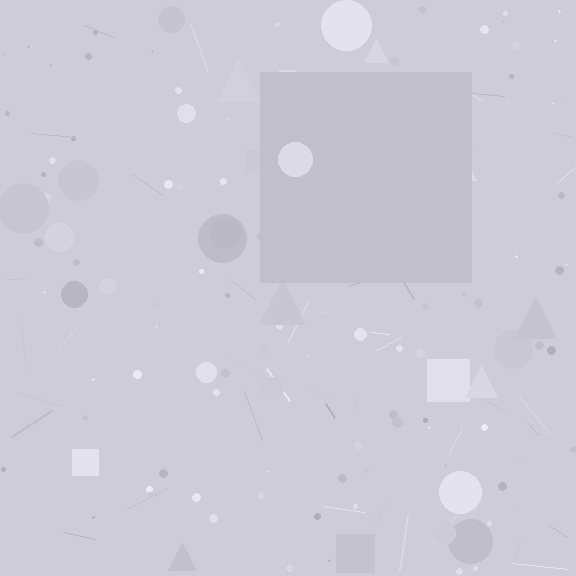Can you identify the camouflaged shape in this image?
The camouflaged shape is a square.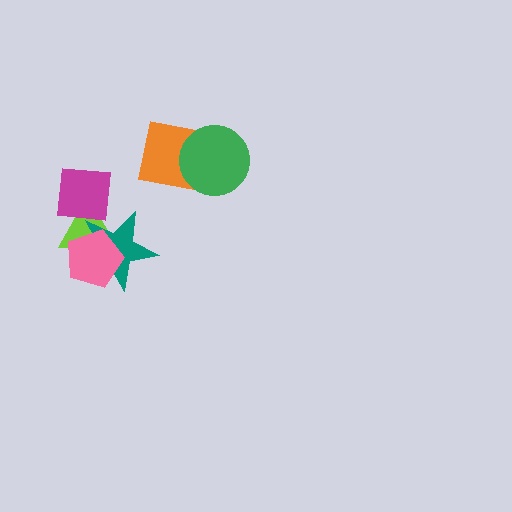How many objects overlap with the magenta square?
2 objects overlap with the magenta square.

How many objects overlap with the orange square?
1 object overlaps with the orange square.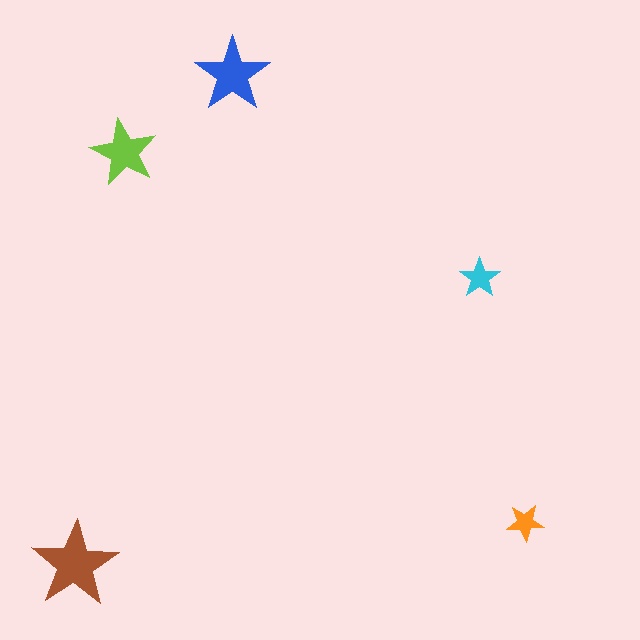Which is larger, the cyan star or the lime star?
The lime one.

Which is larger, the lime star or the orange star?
The lime one.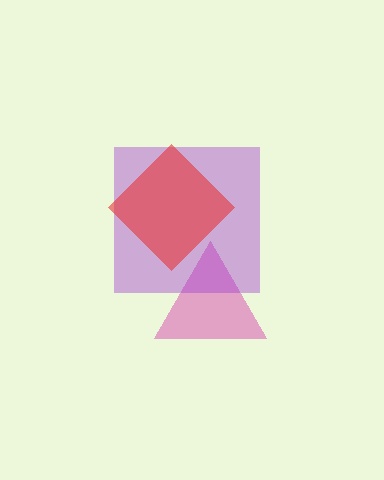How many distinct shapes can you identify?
There are 3 distinct shapes: a pink triangle, a purple square, a red diamond.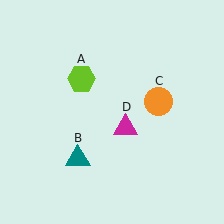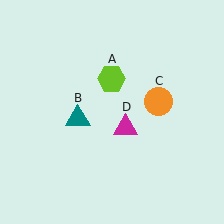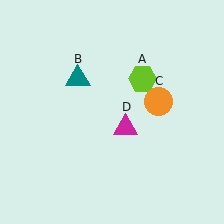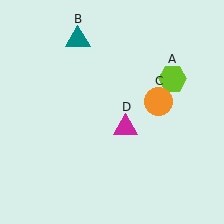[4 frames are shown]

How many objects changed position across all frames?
2 objects changed position: lime hexagon (object A), teal triangle (object B).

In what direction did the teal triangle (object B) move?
The teal triangle (object B) moved up.